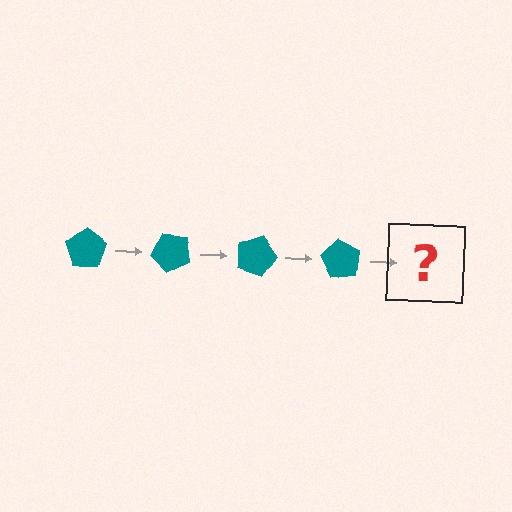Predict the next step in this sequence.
The next step is a teal pentagon rotated 180 degrees.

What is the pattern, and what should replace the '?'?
The pattern is that the pentagon rotates 45 degrees each step. The '?' should be a teal pentagon rotated 180 degrees.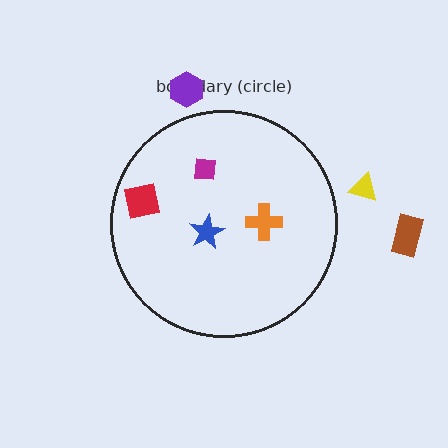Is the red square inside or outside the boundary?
Inside.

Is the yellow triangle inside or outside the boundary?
Outside.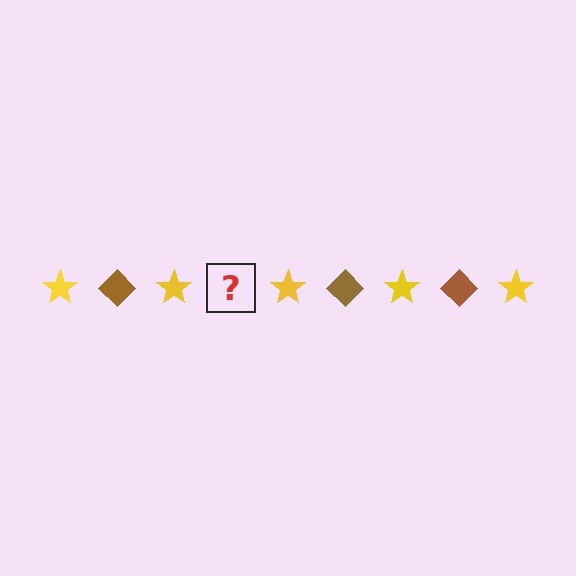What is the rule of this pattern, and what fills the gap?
The rule is that the pattern alternates between yellow star and brown diamond. The gap should be filled with a brown diamond.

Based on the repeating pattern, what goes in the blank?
The blank should be a brown diamond.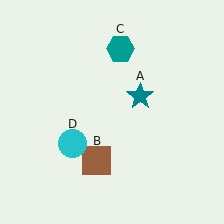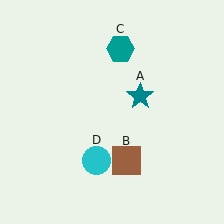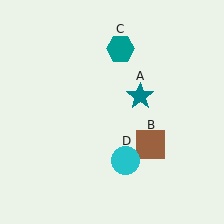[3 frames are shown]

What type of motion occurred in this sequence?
The brown square (object B), cyan circle (object D) rotated counterclockwise around the center of the scene.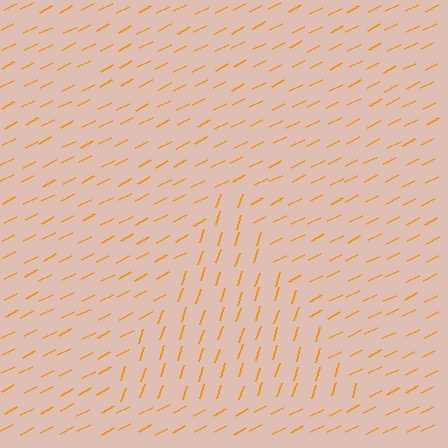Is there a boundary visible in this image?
Yes, there is a texture boundary formed by a change in line orientation.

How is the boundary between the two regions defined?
The boundary is defined purely by a change in line orientation (approximately 45 degrees difference). All lines are the same color and thickness.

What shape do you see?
I see a triangle.